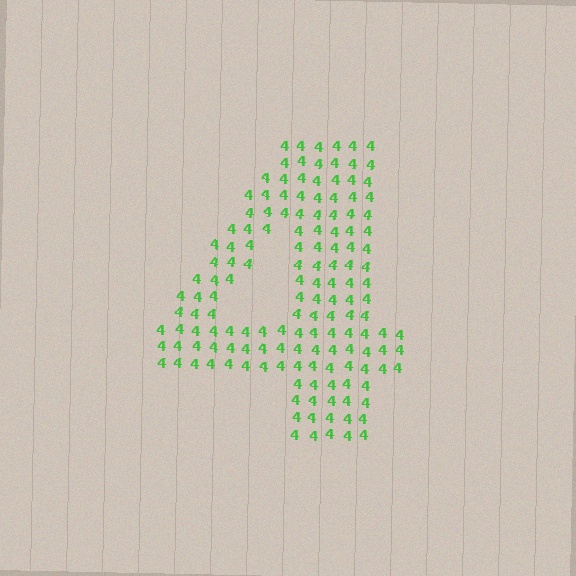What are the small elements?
The small elements are digit 4's.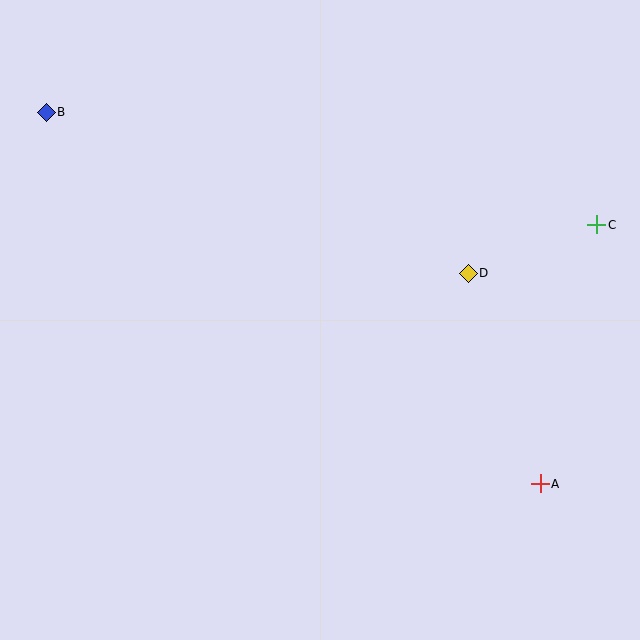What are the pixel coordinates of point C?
Point C is at (597, 225).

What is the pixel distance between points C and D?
The distance between C and D is 137 pixels.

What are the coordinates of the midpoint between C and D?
The midpoint between C and D is at (532, 249).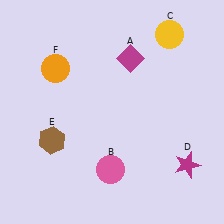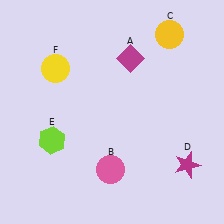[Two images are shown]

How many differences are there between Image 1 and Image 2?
There are 2 differences between the two images.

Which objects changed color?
E changed from brown to lime. F changed from orange to yellow.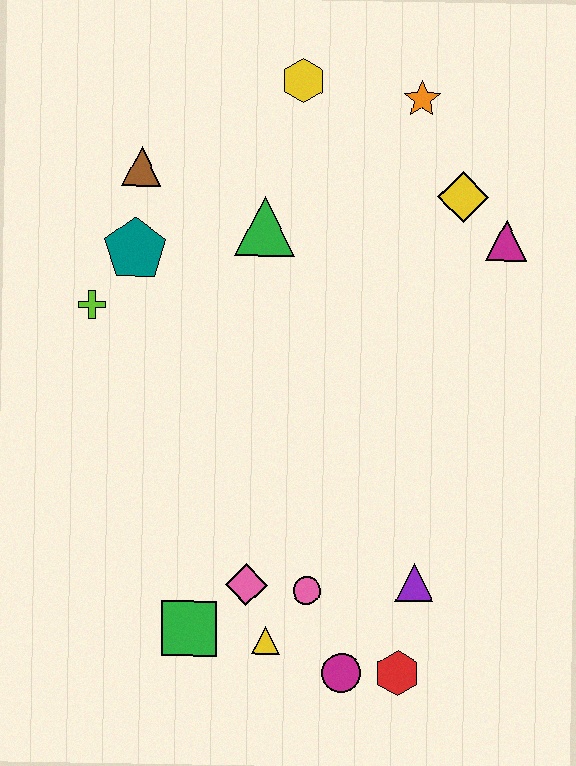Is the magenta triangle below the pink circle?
No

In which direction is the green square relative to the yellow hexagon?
The green square is below the yellow hexagon.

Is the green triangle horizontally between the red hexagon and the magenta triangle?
No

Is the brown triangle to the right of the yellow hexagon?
No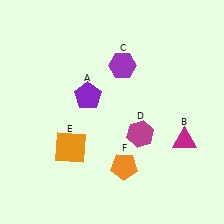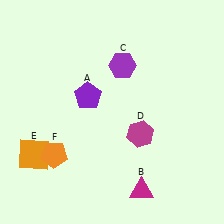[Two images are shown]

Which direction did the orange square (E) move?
The orange square (E) moved left.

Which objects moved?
The objects that moved are: the magenta triangle (B), the orange square (E), the orange pentagon (F).